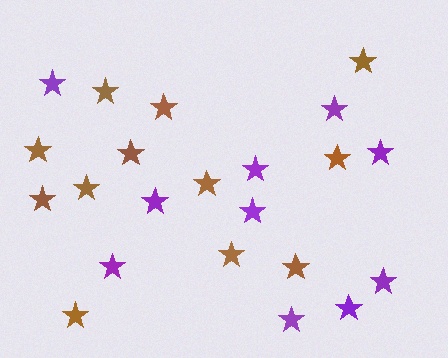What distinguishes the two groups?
There are 2 groups: one group of brown stars (12) and one group of purple stars (10).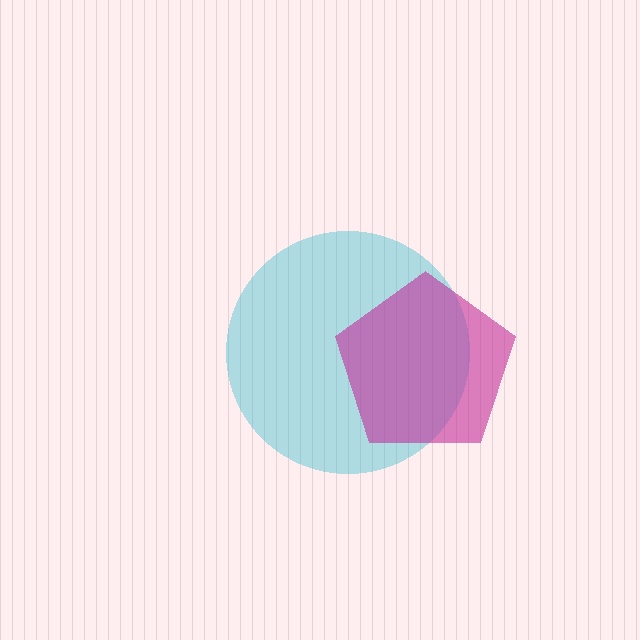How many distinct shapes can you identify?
There are 2 distinct shapes: a cyan circle, a magenta pentagon.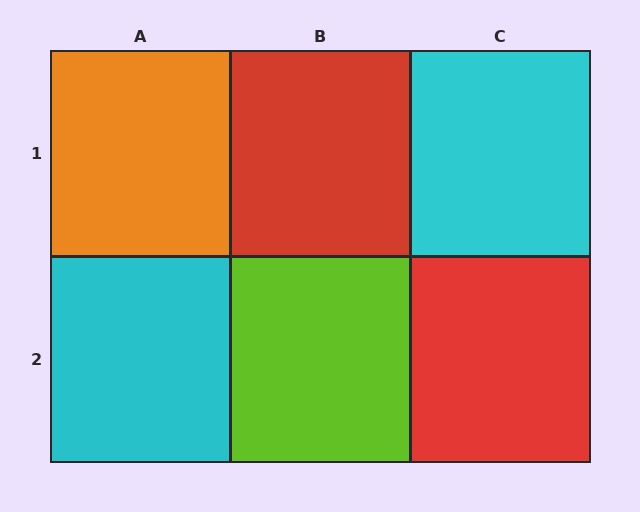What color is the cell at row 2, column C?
Red.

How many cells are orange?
1 cell is orange.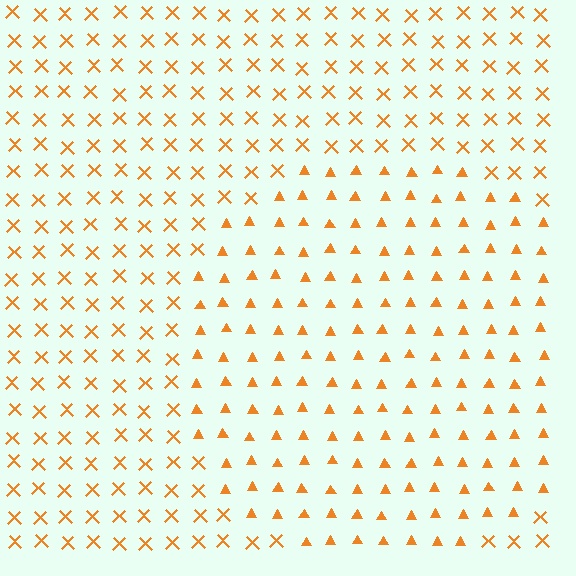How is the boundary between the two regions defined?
The boundary is defined by a change in element shape: triangles inside vs. X marks outside. All elements share the same color and spacing.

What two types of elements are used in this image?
The image uses triangles inside the circle region and X marks outside it.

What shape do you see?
I see a circle.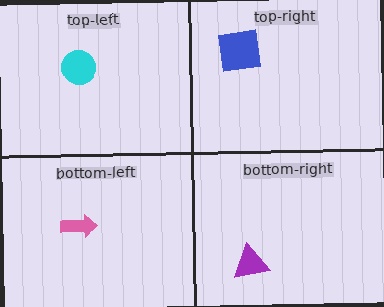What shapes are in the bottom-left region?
The pink arrow.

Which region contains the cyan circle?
The top-left region.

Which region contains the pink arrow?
The bottom-left region.